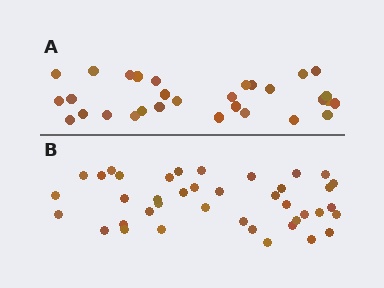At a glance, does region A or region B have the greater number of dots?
Region B (the bottom region) has more dots.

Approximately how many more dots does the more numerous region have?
Region B has roughly 10 or so more dots than region A.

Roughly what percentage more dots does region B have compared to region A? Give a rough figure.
About 35% more.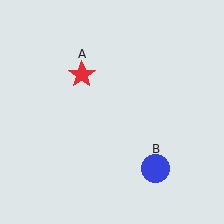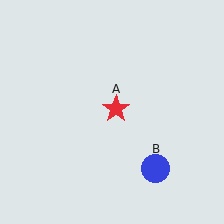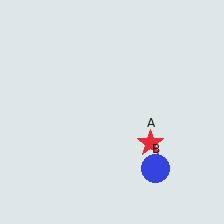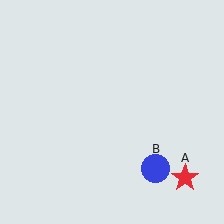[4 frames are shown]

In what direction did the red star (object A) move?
The red star (object A) moved down and to the right.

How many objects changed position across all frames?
1 object changed position: red star (object A).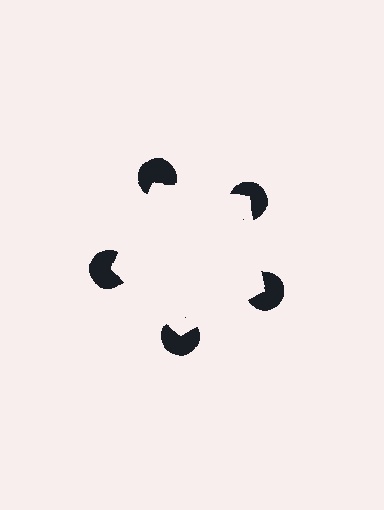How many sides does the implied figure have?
5 sides.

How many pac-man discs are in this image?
There are 5 — one at each vertex of the illusory pentagon.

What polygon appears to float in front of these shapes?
An illusory pentagon — its edges are inferred from the aligned wedge cuts in the pac-man discs, not physically drawn.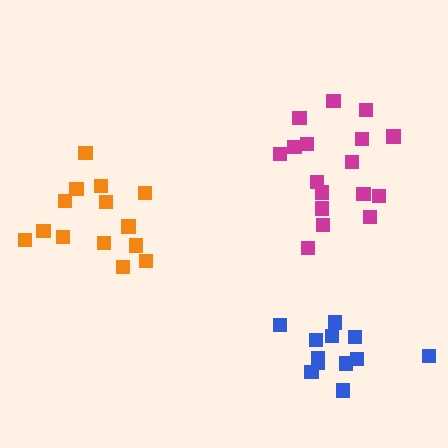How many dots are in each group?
Group 1: 14 dots, Group 2: 12 dots, Group 3: 17 dots (43 total).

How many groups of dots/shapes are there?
There are 3 groups.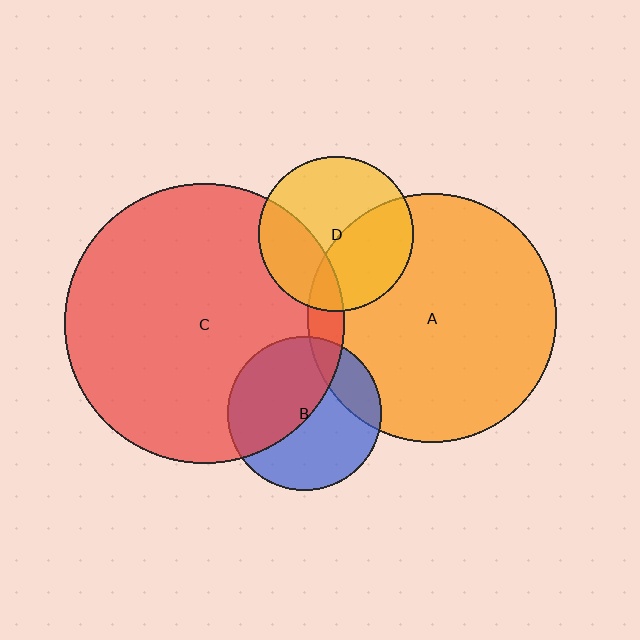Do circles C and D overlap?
Yes.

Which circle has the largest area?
Circle C (red).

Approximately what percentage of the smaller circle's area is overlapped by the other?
Approximately 30%.